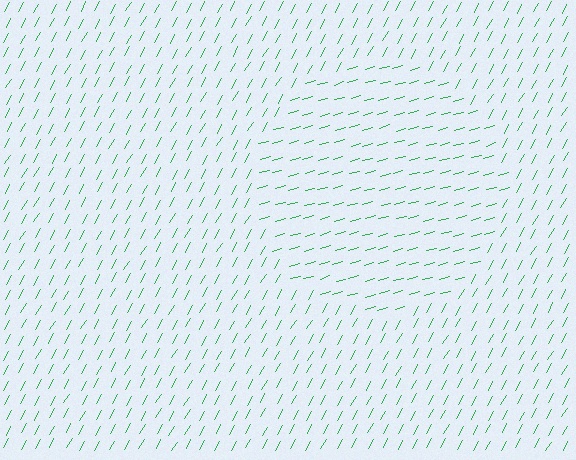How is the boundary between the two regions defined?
The boundary is defined purely by a change in line orientation (approximately 45 degrees difference). All lines are the same color and thickness.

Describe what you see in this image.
The image is filled with small green line segments. A circle region in the image has lines oriented differently from the surrounding lines, creating a visible texture boundary.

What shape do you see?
I see a circle.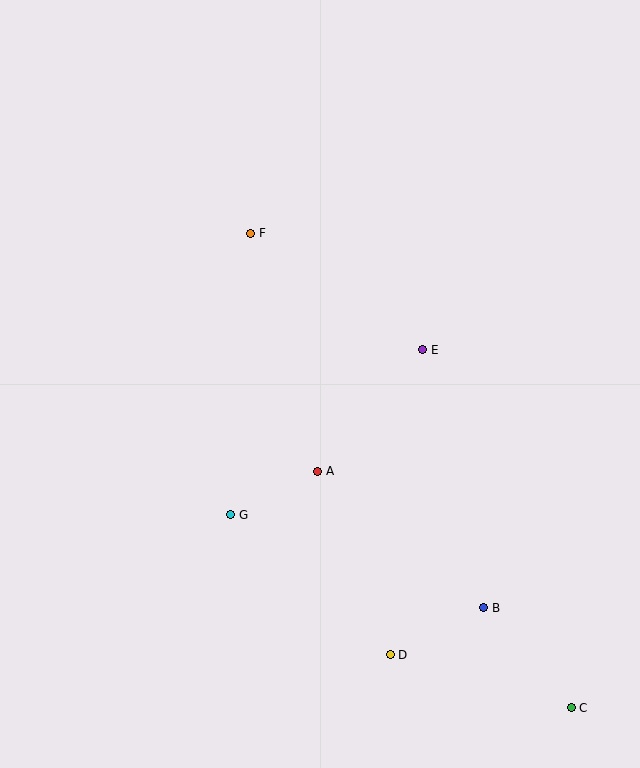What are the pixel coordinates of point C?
Point C is at (571, 708).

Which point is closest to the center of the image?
Point A at (318, 471) is closest to the center.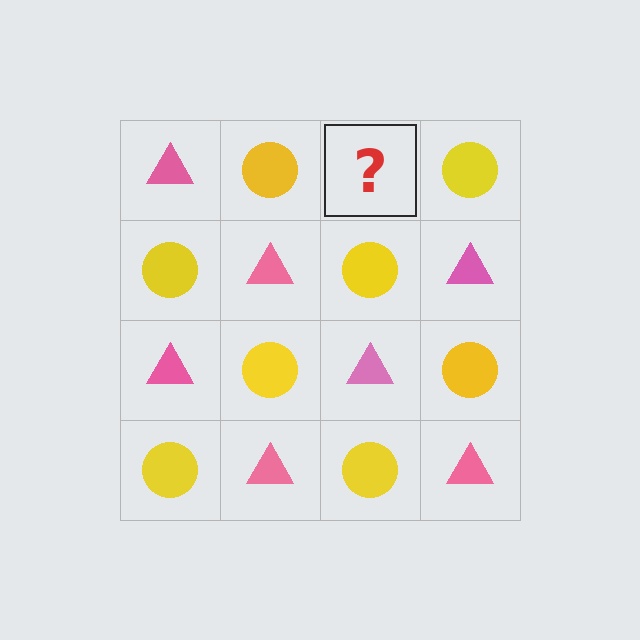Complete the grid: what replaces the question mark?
The question mark should be replaced with a pink triangle.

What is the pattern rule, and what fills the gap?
The rule is that it alternates pink triangle and yellow circle in a checkerboard pattern. The gap should be filled with a pink triangle.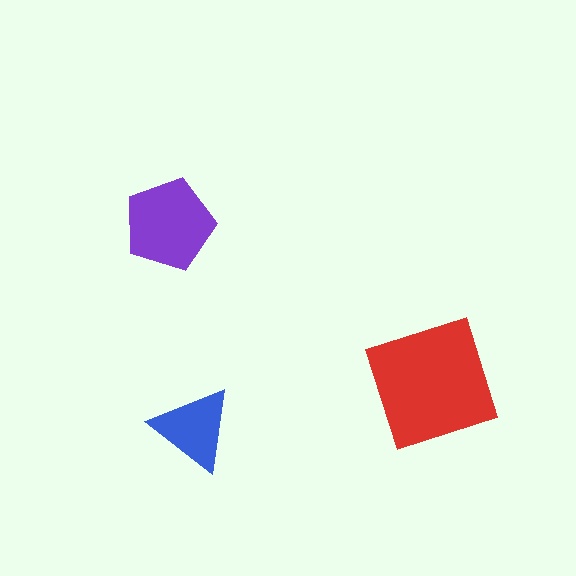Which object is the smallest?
The blue triangle.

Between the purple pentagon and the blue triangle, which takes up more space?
The purple pentagon.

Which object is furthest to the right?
The red square is rightmost.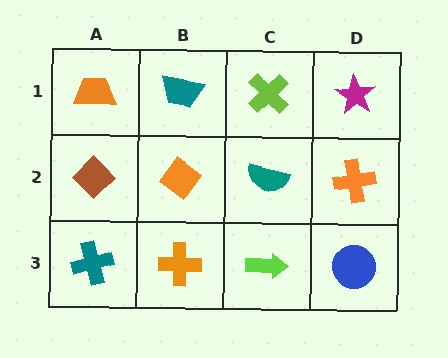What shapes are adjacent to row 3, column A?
A brown diamond (row 2, column A), an orange cross (row 3, column B).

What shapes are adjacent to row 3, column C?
A teal semicircle (row 2, column C), an orange cross (row 3, column B), a blue circle (row 3, column D).